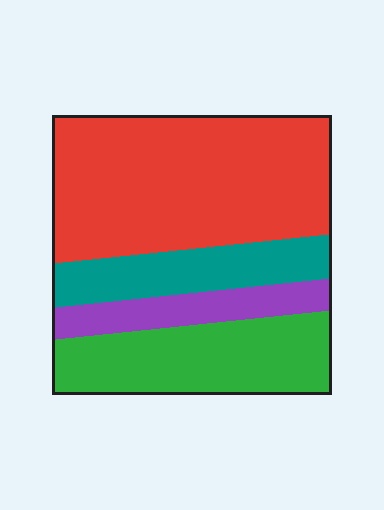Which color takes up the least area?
Purple, at roughly 10%.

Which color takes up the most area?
Red, at roughly 50%.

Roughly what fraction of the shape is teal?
Teal takes up about one sixth (1/6) of the shape.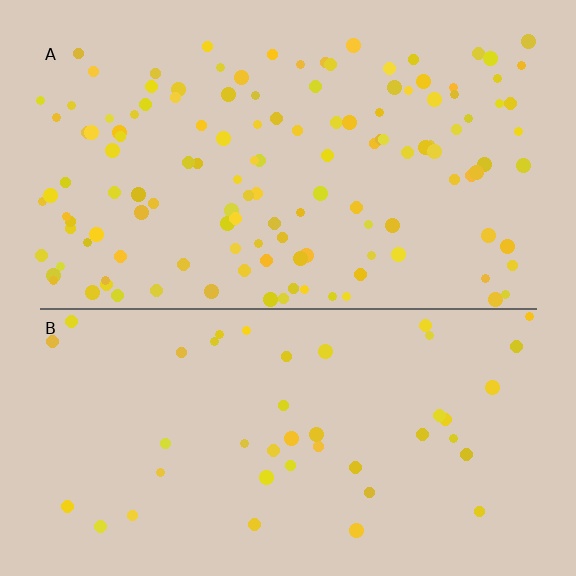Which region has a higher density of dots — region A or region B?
A (the top).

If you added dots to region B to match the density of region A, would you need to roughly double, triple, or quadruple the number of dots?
Approximately triple.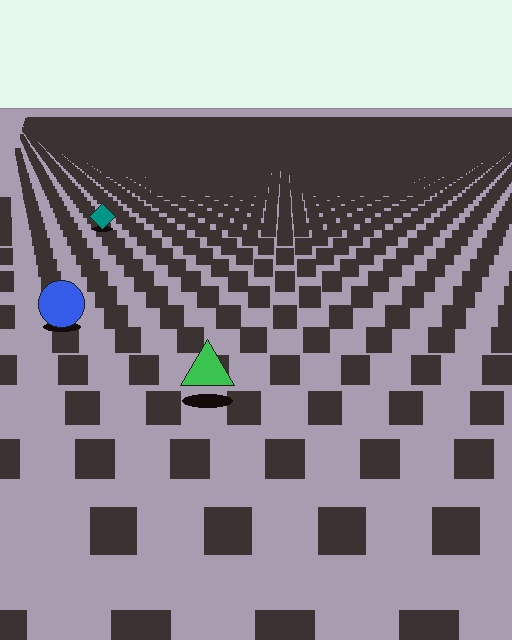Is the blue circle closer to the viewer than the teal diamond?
Yes. The blue circle is closer — you can tell from the texture gradient: the ground texture is coarser near it.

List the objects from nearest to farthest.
From nearest to farthest: the green triangle, the blue circle, the teal diamond.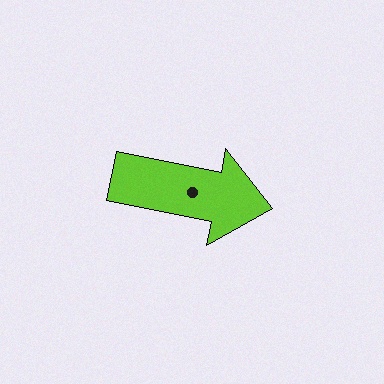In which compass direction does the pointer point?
East.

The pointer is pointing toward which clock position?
Roughly 3 o'clock.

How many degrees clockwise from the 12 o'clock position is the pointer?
Approximately 101 degrees.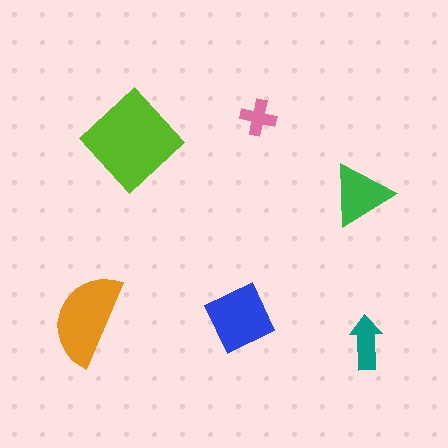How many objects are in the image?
There are 6 objects in the image.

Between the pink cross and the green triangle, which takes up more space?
The green triangle.